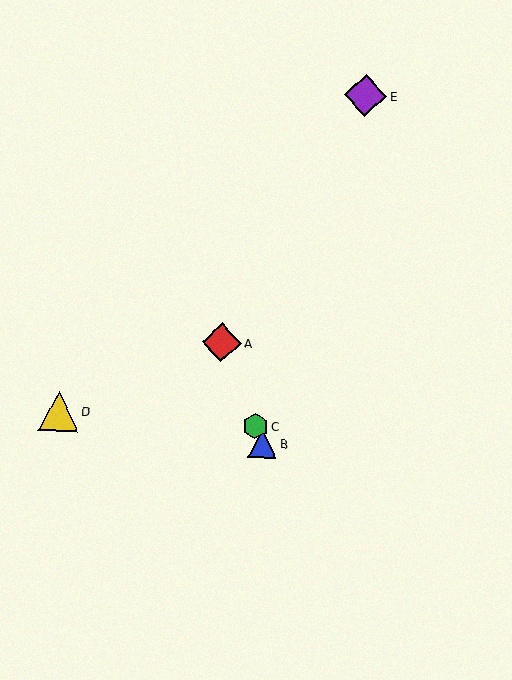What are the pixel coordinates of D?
Object D is at (59, 411).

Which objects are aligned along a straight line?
Objects A, B, C are aligned along a straight line.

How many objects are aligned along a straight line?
3 objects (A, B, C) are aligned along a straight line.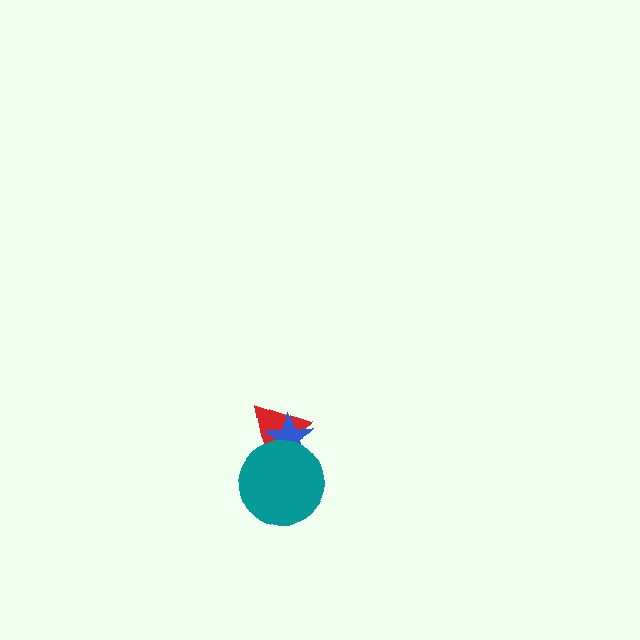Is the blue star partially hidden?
Yes, it is partially covered by another shape.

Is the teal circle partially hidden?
No, no other shape covers it.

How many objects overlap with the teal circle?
2 objects overlap with the teal circle.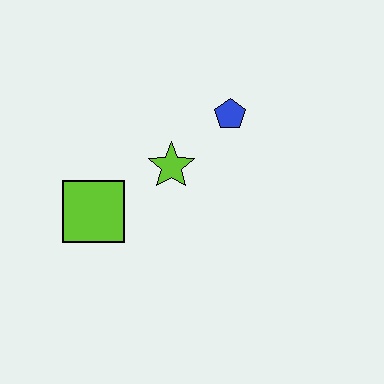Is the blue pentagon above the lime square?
Yes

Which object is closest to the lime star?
The blue pentagon is closest to the lime star.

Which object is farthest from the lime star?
The lime square is farthest from the lime star.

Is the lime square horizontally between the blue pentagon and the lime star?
No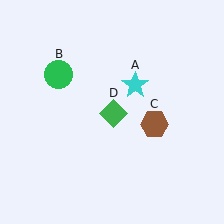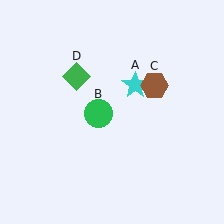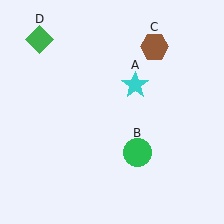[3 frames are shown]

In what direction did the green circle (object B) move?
The green circle (object B) moved down and to the right.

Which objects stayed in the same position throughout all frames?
Cyan star (object A) remained stationary.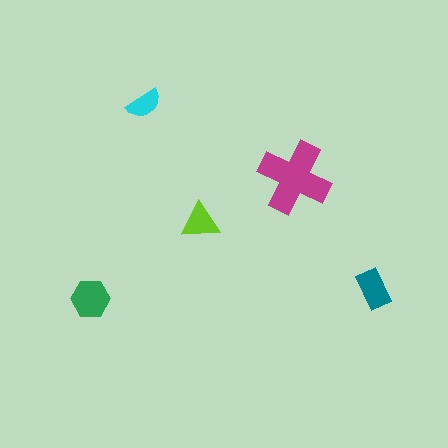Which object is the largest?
The magenta cross.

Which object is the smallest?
The cyan semicircle.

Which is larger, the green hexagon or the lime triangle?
The green hexagon.